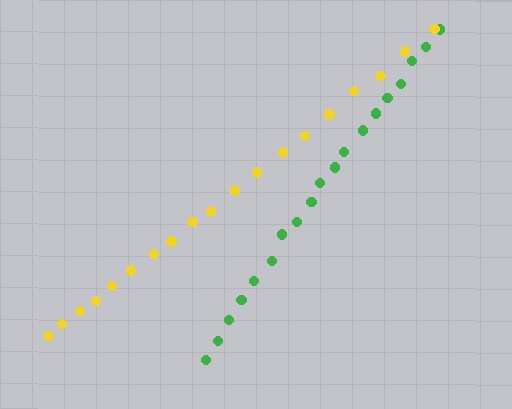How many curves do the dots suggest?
There are 2 distinct paths.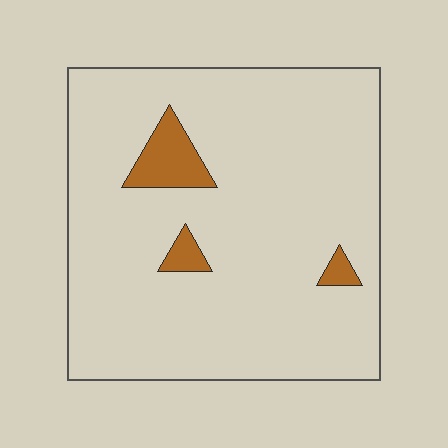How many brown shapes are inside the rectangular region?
3.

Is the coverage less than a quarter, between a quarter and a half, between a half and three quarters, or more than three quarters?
Less than a quarter.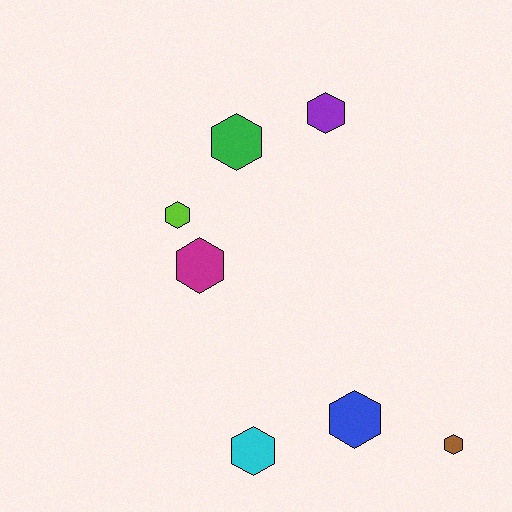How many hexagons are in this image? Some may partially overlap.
There are 7 hexagons.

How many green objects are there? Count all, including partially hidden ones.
There is 1 green object.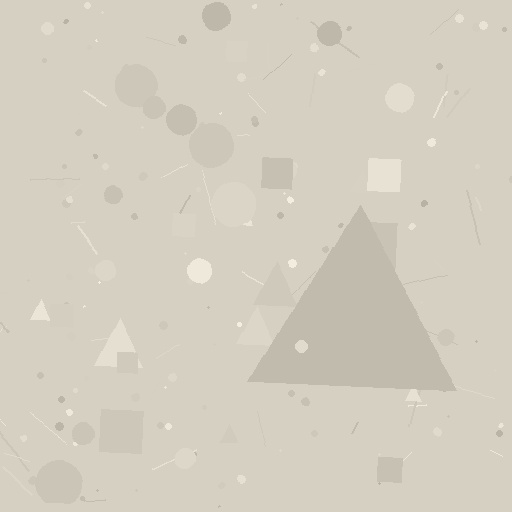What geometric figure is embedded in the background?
A triangle is embedded in the background.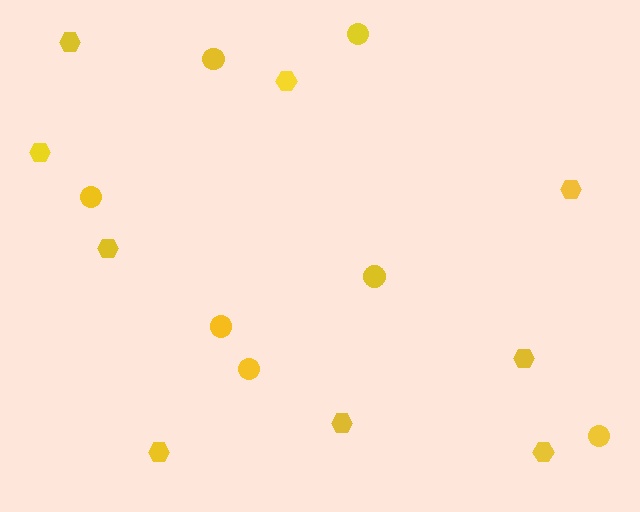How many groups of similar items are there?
There are 2 groups: one group of circles (7) and one group of hexagons (9).